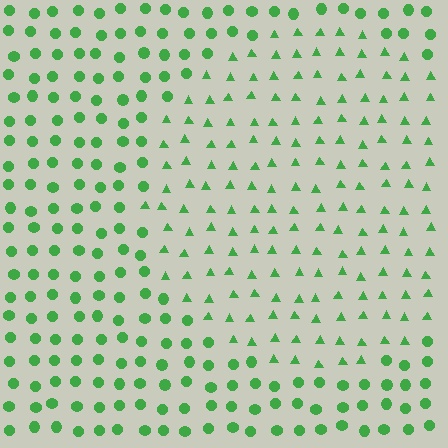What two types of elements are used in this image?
The image uses triangles inside the circle region and circles outside it.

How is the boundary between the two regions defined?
The boundary is defined by a change in element shape: triangles inside vs. circles outside. All elements share the same color and spacing.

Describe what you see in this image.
The image is filled with small green elements arranged in a uniform grid. A circle-shaped region contains triangles, while the surrounding area contains circles. The boundary is defined purely by the change in element shape.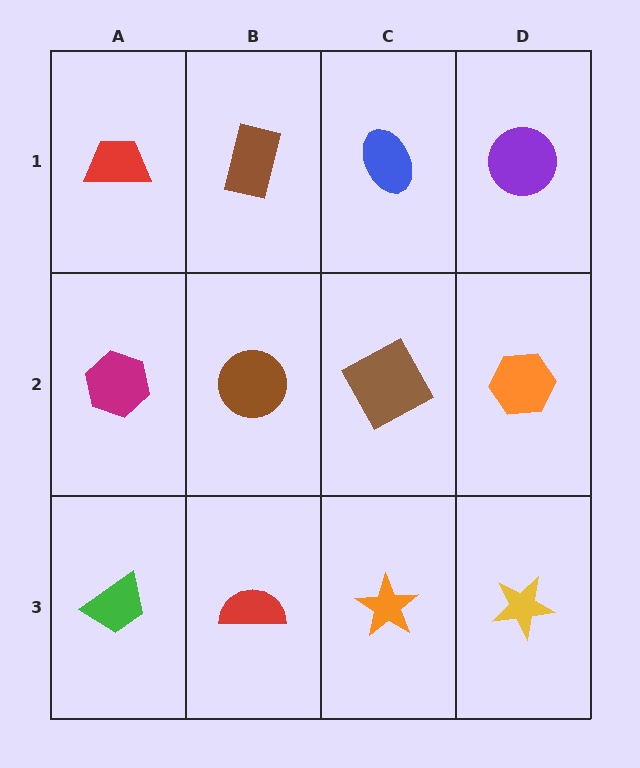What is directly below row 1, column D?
An orange hexagon.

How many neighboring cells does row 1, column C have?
3.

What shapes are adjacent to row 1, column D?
An orange hexagon (row 2, column D), a blue ellipse (row 1, column C).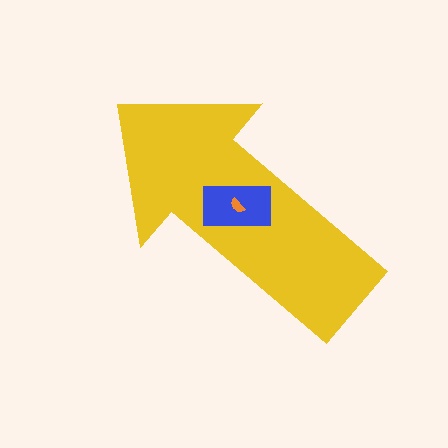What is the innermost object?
The orange semicircle.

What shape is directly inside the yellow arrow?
The blue rectangle.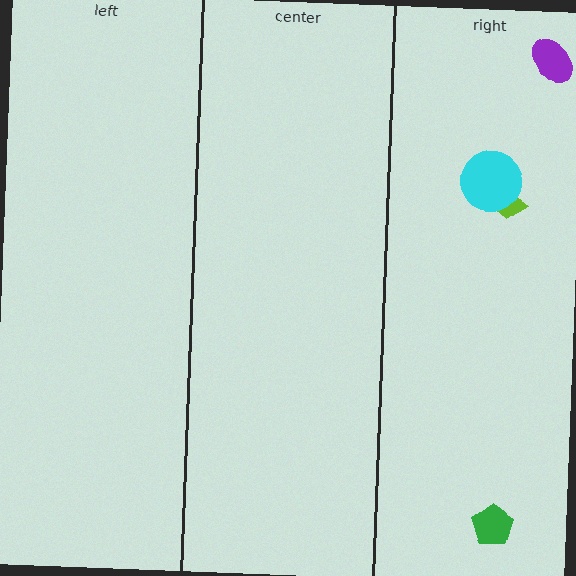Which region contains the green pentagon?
The right region.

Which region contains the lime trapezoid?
The right region.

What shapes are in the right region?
The lime trapezoid, the green pentagon, the cyan circle, the purple ellipse.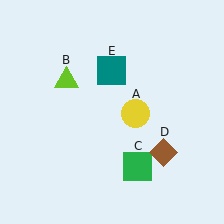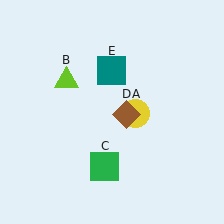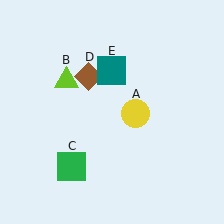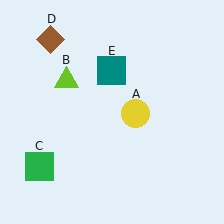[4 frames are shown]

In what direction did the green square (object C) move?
The green square (object C) moved left.